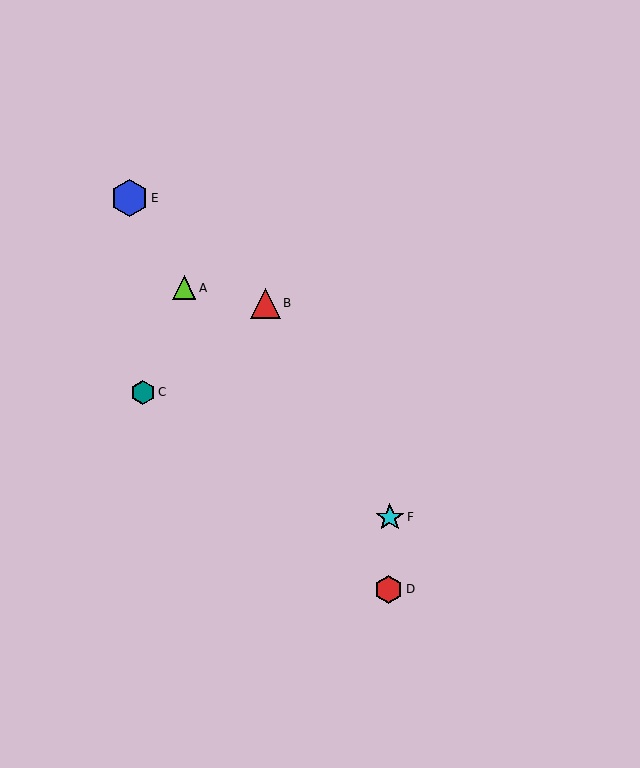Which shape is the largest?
The blue hexagon (labeled E) is the largest.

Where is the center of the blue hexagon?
The center of the blue hexagon is at (130, 198).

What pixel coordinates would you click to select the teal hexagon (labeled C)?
Click at (143, 392) to select the teal hexagon C.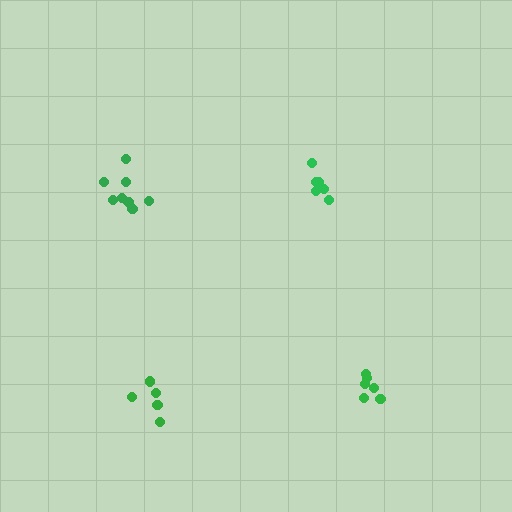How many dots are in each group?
Group 1: 6 dots, Group 2: 6 dots, Group 3: 5 dots, Group 4: 8 dots (25 total).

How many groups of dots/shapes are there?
There are 4 groups.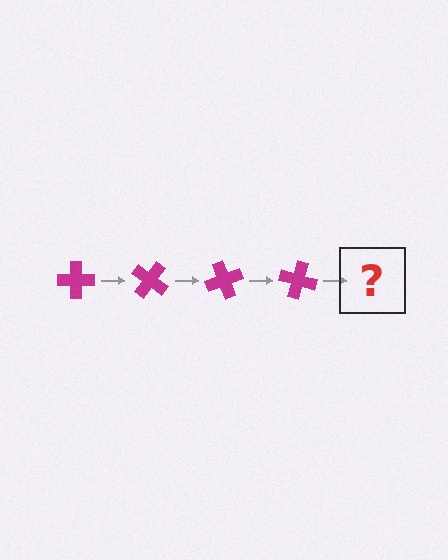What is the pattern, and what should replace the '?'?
The pattern is that the cross rotates 35 degrees each step. The '?' should be a magenta cross rotated 140 degrees.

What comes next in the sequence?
The next element should be a magenta cross rotated 140 degrees.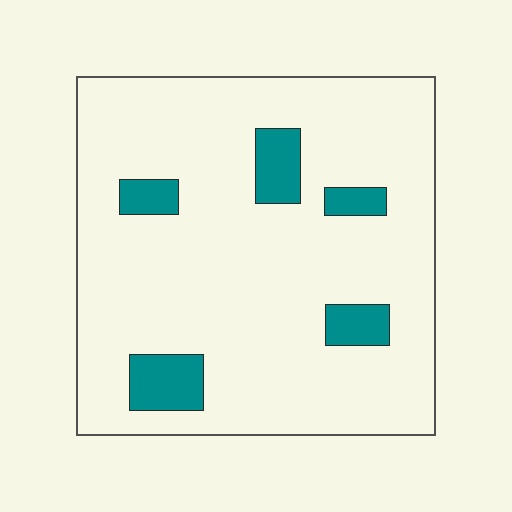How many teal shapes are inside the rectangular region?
5.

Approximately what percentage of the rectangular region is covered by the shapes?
Approximately 10%.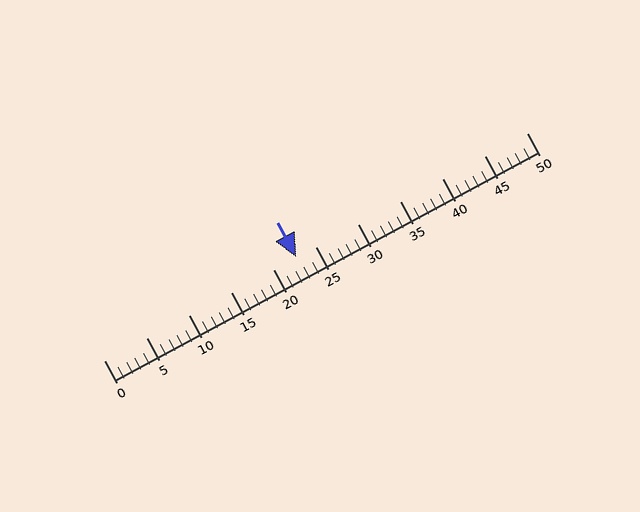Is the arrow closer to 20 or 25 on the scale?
The arrow is closer to 25.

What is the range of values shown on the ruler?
The ruler shows values from 0 to 50.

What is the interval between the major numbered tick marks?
The major tick marks are spaced 5 units apart.